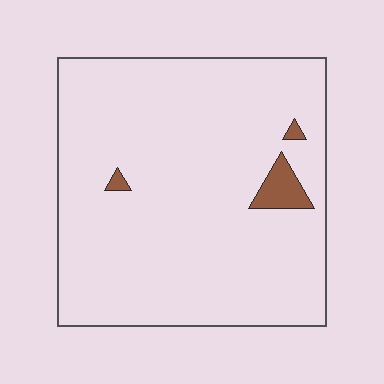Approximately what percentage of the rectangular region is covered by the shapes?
Approximately 5%.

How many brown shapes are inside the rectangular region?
3.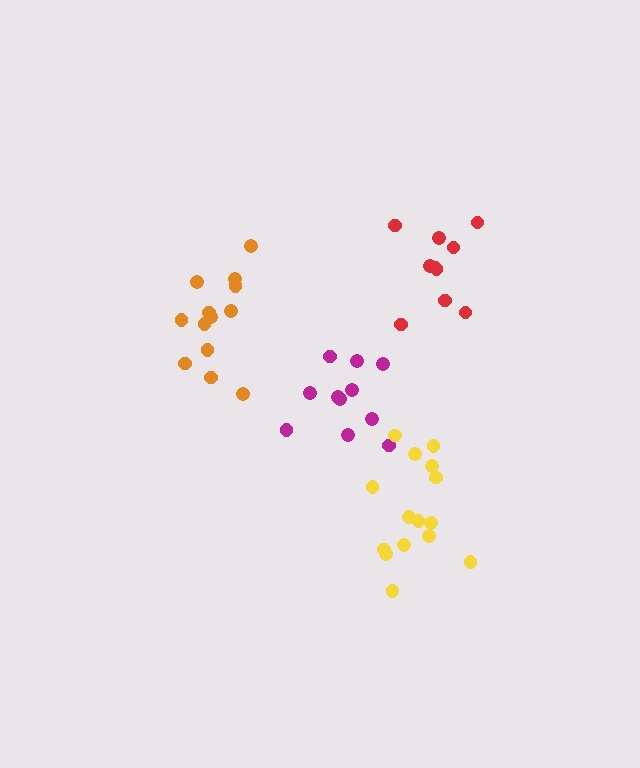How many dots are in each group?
Group 1: 11 dots, Group 2: 10 dots, Group 3: 15 dots, Group 4: 13 dots (49 total).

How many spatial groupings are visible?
There are 4 spatial groupings.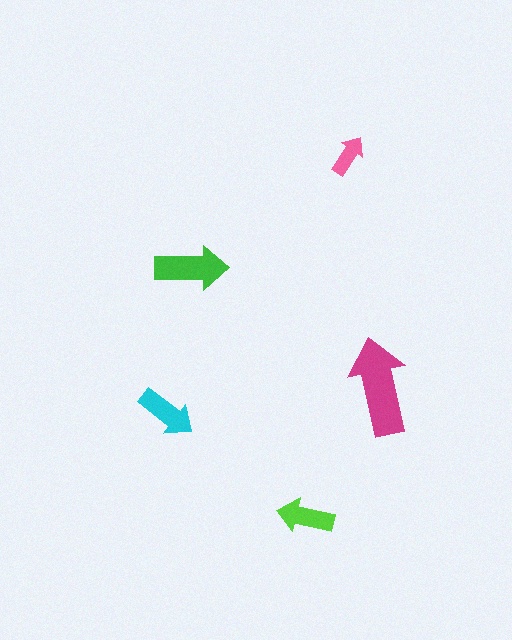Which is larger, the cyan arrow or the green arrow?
The green one.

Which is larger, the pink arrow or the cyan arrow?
The cyan one.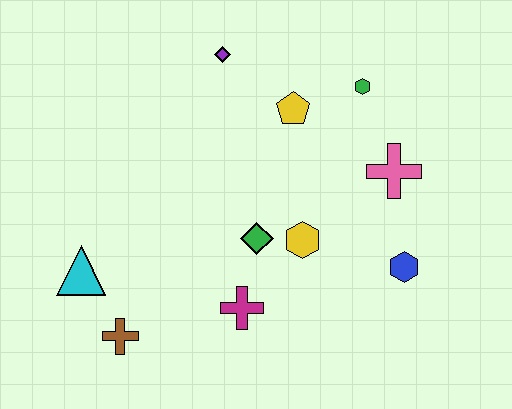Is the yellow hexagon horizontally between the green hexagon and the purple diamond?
Yes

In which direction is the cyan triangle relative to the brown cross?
The cyan triangle is above the brown cross.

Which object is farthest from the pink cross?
The cyan triangle is farthest from the pink cross.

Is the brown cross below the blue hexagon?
Yes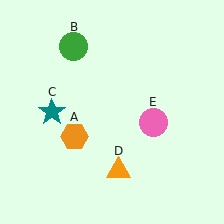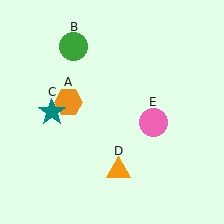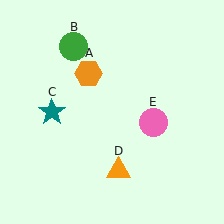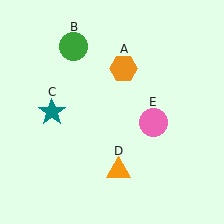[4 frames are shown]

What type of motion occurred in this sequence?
The orange hexagon (object A) rotated clockwise around the center of the scene.